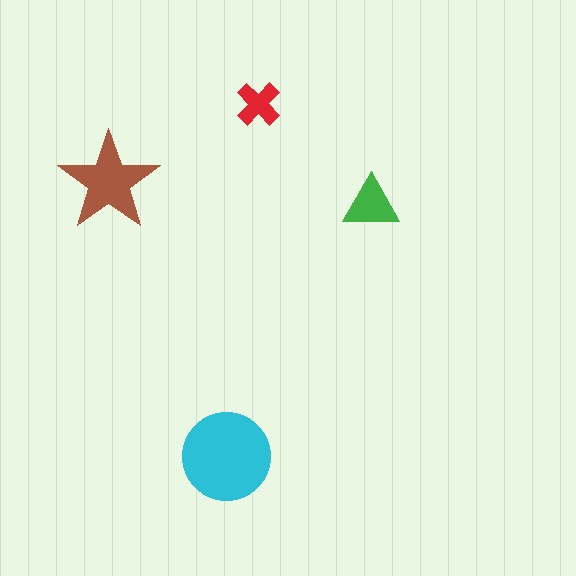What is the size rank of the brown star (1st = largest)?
2nd.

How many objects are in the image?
There are 4 objects in the image.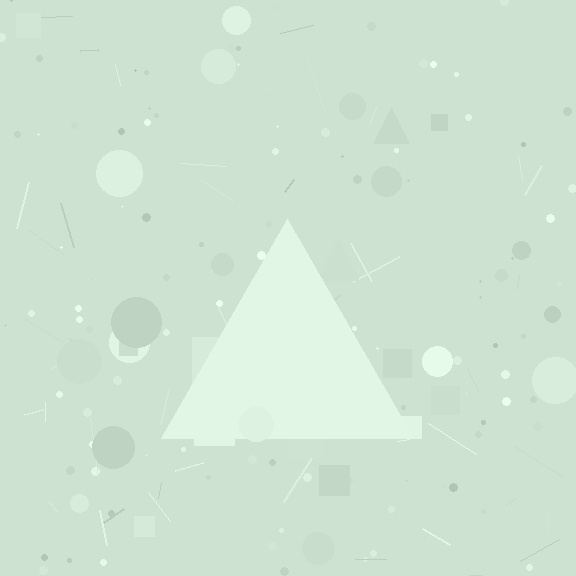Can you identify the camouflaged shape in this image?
The camouflaged shape is a triangle.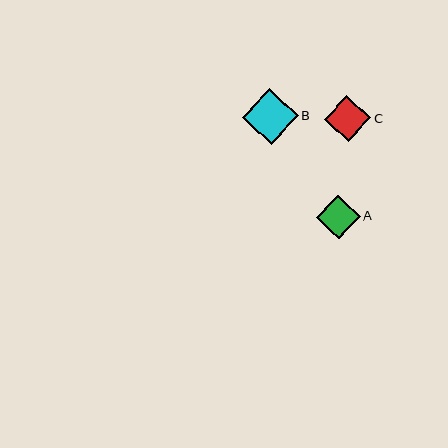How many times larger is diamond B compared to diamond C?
Diamond B is approximately 1.2 times the size of diamond C.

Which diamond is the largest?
Diamond B is the largest with a size of approximately 56 pixels.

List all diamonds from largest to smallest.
From largest to smallest: B, C, A.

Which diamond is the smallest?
Diamond A is the smallest with a size of approximately 44 pixels.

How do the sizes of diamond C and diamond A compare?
Diamond C and diamond A are approximately the same size.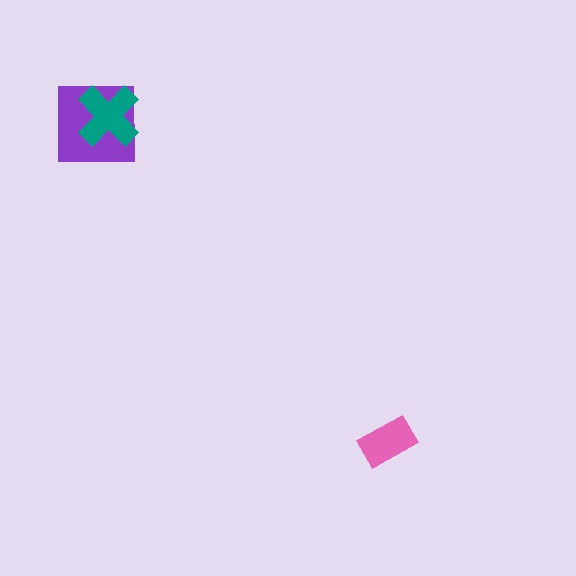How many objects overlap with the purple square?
1 object overlaps with the purple square.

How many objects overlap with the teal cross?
1 object overlaps with the teal cross.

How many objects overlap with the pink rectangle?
0 objects overlap with the pink rectangle.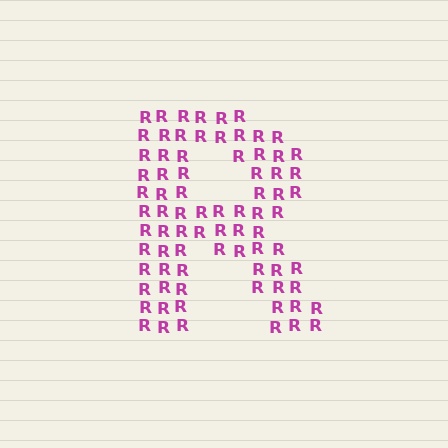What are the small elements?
The small elements are letter R's.